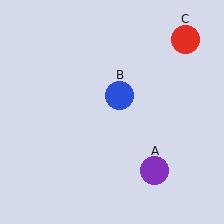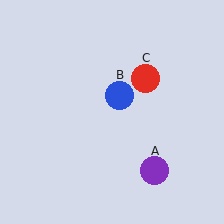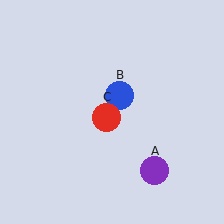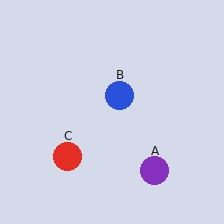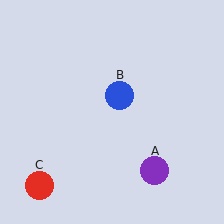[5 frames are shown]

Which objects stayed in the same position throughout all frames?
Purple circle (object A) and blue circle (object B) remained stationary.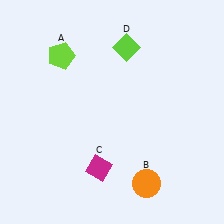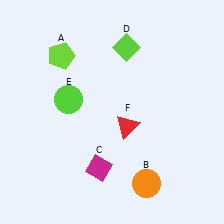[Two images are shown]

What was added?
A lime circle (E), a red triangle (F) were added in Image 2.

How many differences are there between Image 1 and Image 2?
There are 2 differences between the two images.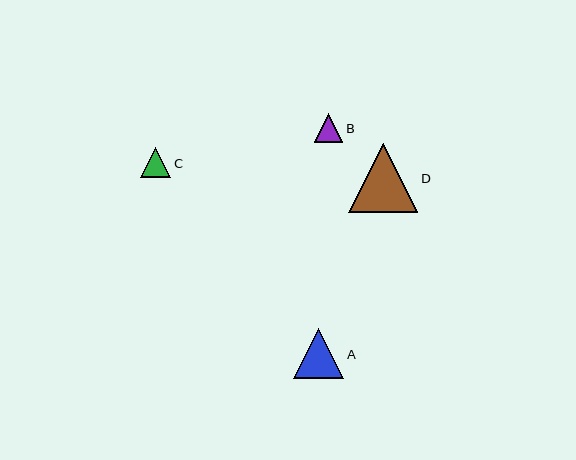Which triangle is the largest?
Triangle D is the largest with a size of approximately 69 pixels.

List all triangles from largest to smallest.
From largest to smallest: D, A, C, B.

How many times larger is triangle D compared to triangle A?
Triangle D is approximately 1.4 times the size of triangle A.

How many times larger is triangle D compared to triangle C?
Triangle D is approximately 2.3 times the size of triangle C.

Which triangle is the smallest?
Triangle B is the smallest with a size of approximately 28 pixels.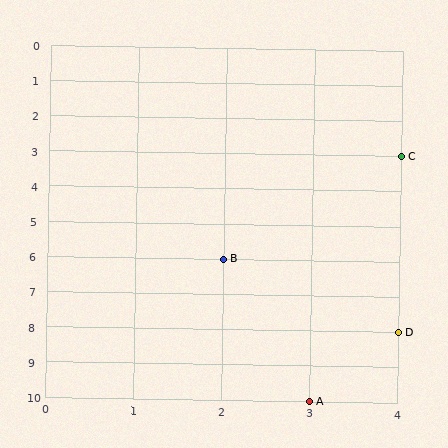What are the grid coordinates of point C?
Point C is at grid coordinates (4, 3).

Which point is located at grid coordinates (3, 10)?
Point A is at (3, 10).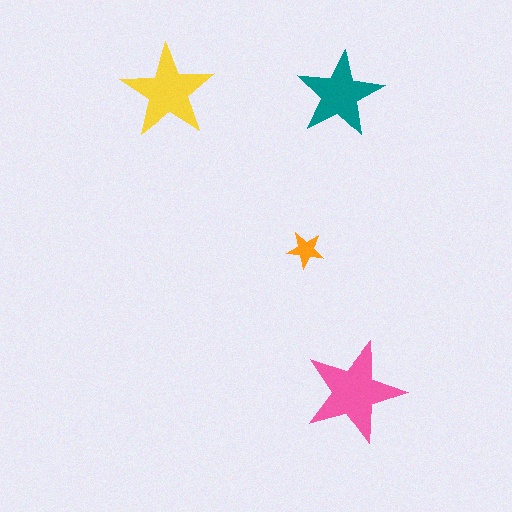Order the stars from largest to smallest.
the pink one, the yellow one, the teal one, the orange one.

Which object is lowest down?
The pink star is bottommost.